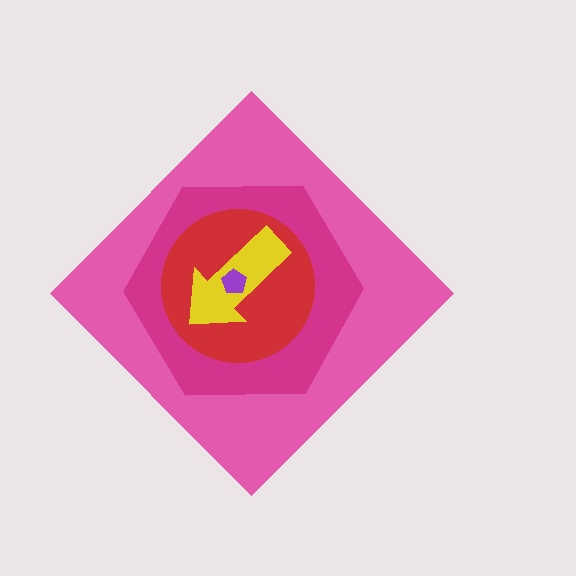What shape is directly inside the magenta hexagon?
The red circle.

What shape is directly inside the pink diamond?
The magenta hexagon.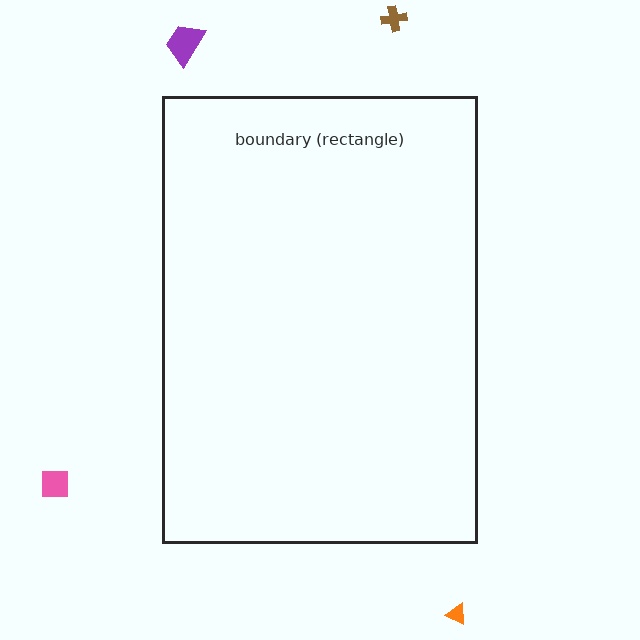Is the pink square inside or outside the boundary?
Outside.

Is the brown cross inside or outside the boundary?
Outside.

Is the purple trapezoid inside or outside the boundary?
Outside.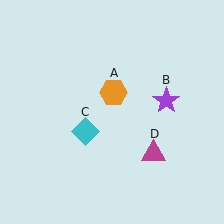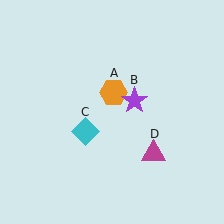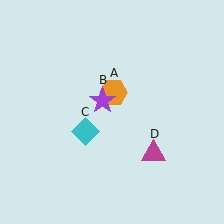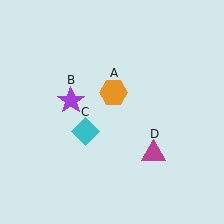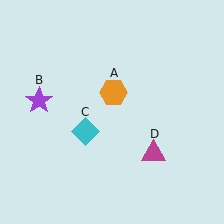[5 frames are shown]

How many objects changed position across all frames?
1 object changed position: purple star (object B).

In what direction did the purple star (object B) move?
The purple star (object B) moved left.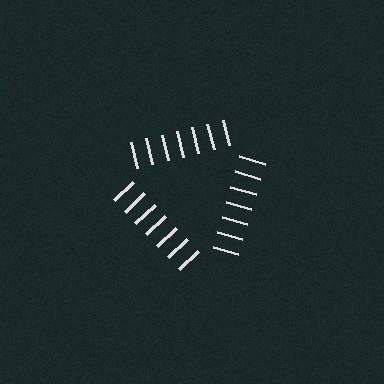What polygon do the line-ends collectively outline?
An illusory triangle — the line segments terminate on its edges but no continuous stroke is drawn.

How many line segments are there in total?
21 — 7 along each of the 3 edges.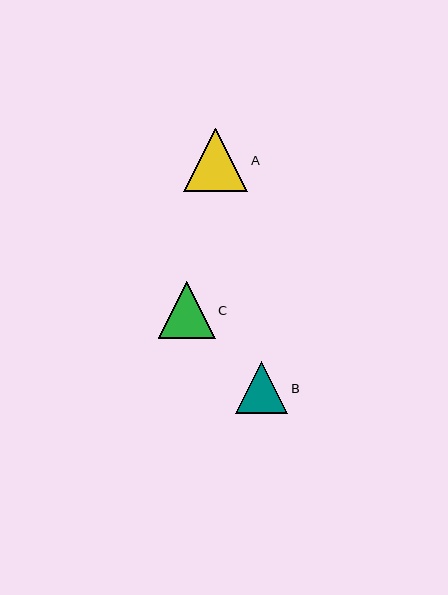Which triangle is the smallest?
Triangle B is the smallest with a size of approximately 52 pixels.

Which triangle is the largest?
Triangle A is the largest with a size of approximately 64 pixels.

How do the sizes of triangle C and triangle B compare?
Triangle C and triangle B are approximately the same size.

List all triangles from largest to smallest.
From largest to smallest: A, C, B.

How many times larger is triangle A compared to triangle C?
Triangle A is approximately 1.1 times the size of triangle C.